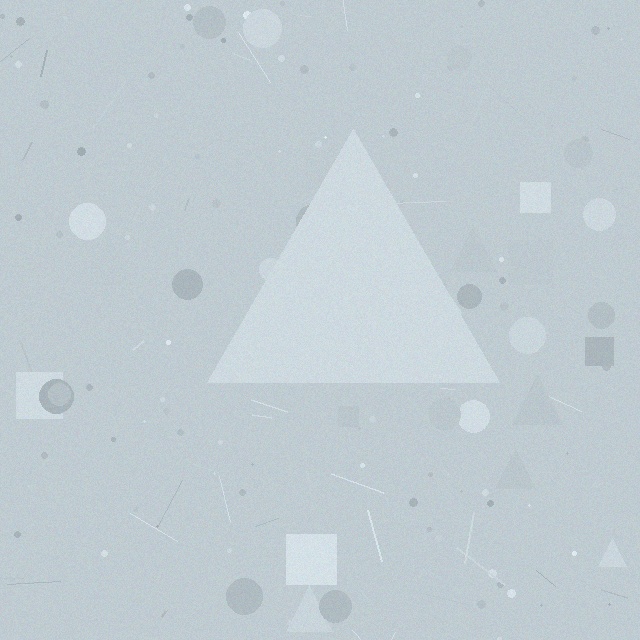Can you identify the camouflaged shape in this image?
The camouflaged shape is a triangle.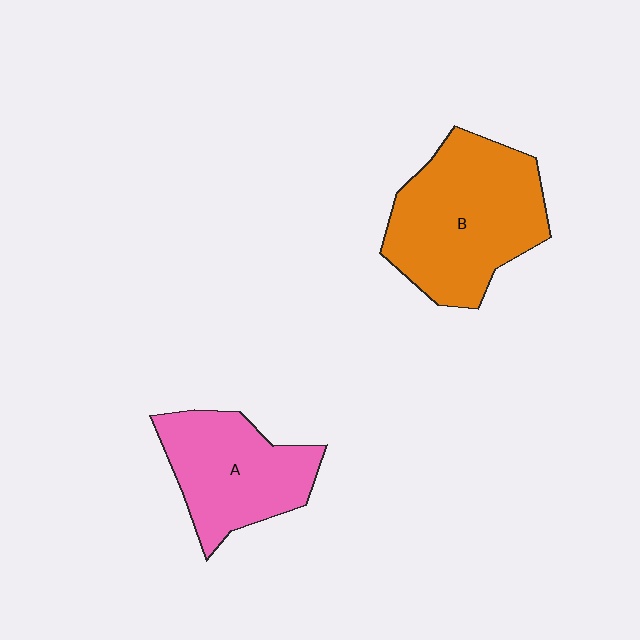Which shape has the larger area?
Shape B (orange).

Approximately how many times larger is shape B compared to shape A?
Approximately 1.4 times.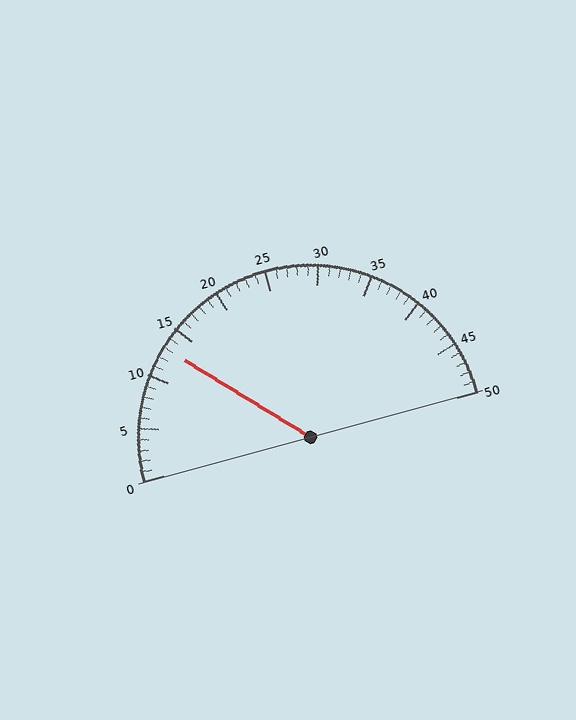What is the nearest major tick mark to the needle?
The nearest major tick mark is 15.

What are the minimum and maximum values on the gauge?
The gauge ranges from 0 to 50.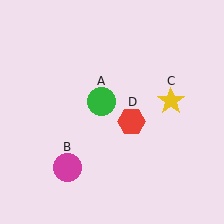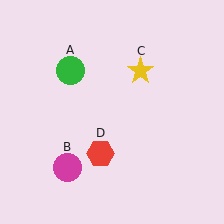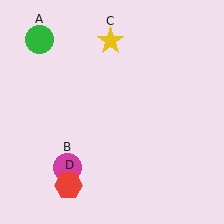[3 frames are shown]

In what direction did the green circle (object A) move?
The green circle (object A) moved up and to the left.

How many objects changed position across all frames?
3 objects changed position: green circle (object A), yellow star (object C), red hexagon (object D).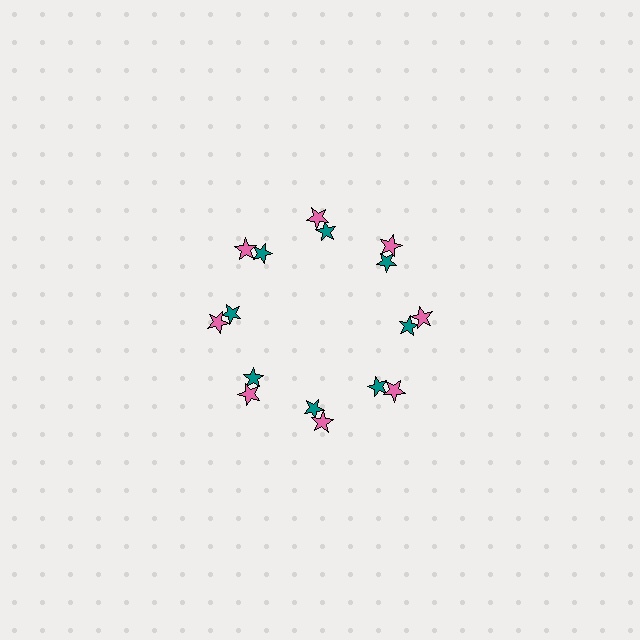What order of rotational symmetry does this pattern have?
This pattern has 8-fold rotational symmetry.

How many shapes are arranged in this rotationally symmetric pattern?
There are 16 shapes, arranged in 8 groups of 2.